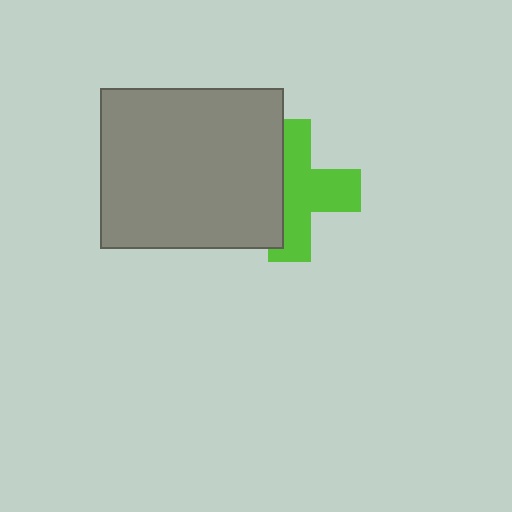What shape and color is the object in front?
The object in front is a gray rectangle.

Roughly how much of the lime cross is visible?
About half of it is visible (roughly 60%).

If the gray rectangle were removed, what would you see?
You would see the complete lime cross.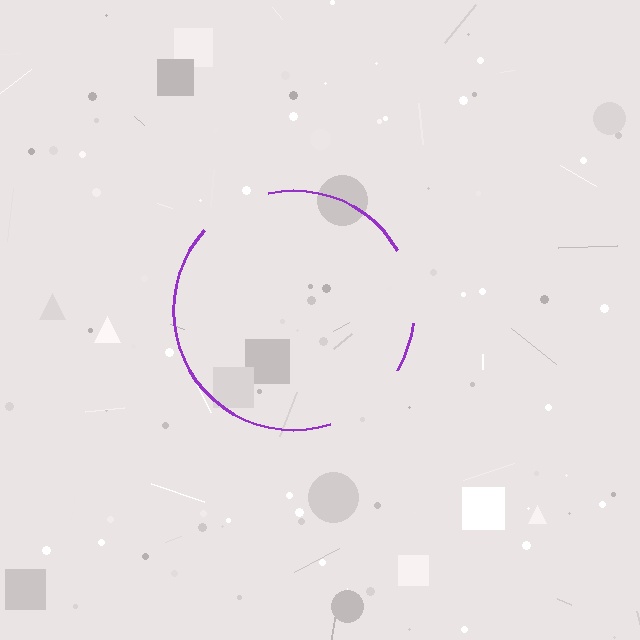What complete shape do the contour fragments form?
The contour fragments form a circle.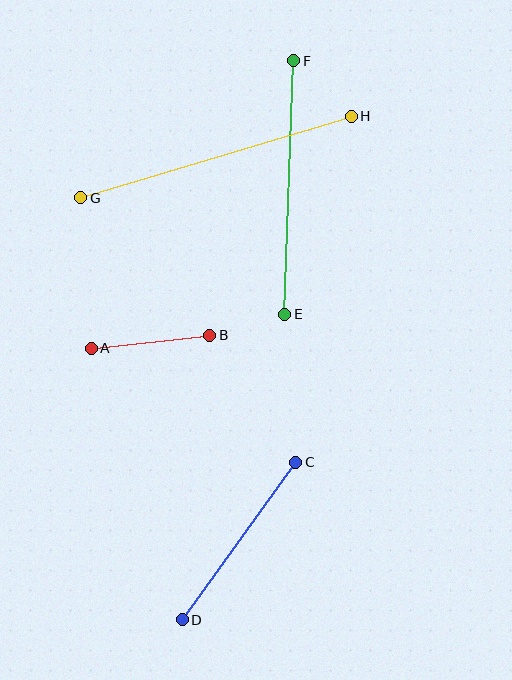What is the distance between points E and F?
The distance is approximately 254 pixels.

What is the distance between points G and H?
The distance is approximately 283 pixels.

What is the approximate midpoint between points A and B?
The midpoint is at approximately (151, 342) pixels.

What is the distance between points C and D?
The distance is approximately 194 pixels.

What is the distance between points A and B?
The distance is approximately 119 pixels.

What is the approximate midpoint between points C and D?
The midpoint is at approximately (239, 541) pixels.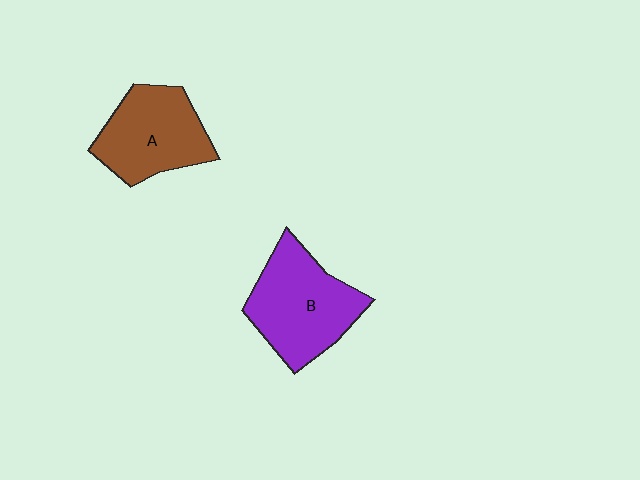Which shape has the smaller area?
Shape A (brown).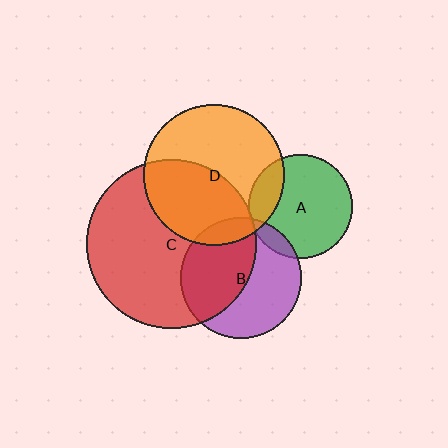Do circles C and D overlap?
Yes.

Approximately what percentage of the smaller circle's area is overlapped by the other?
Approximately 45%.